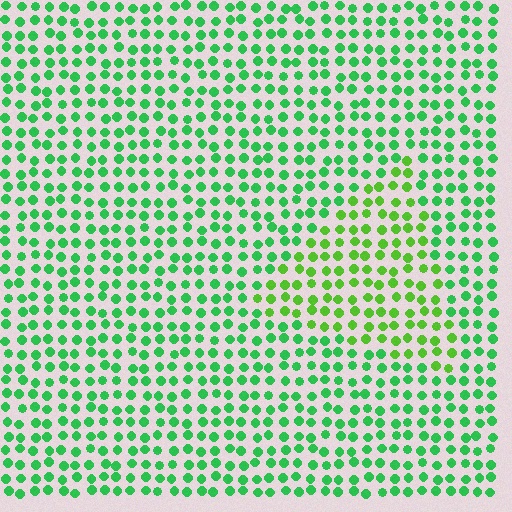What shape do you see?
I see a triangle.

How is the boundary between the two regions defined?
The boundary is defined purely by a slight shift in hue (about 30 degrees). Spacing, size, and orientation are identical on both sides.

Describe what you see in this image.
The image is filled with small green elements in a uniform arrangement. A triangle-shaped region is visible where the elements are tinted to a slightly different hue, forming a subtle color boundary.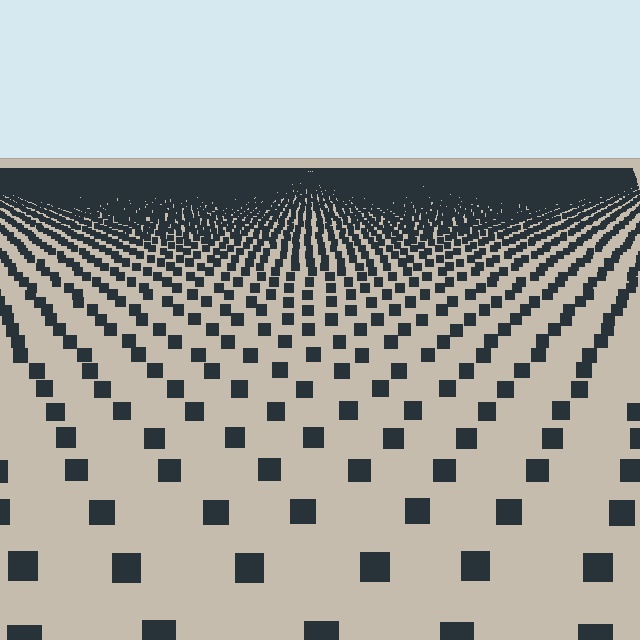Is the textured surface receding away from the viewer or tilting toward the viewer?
The surface is receding away from the viewer. Texture elements get smaller and denser toward the top.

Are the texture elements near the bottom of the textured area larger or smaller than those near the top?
Larger. Near the bottom, elements are closer to the viewer and appear at a bigger on-screen size.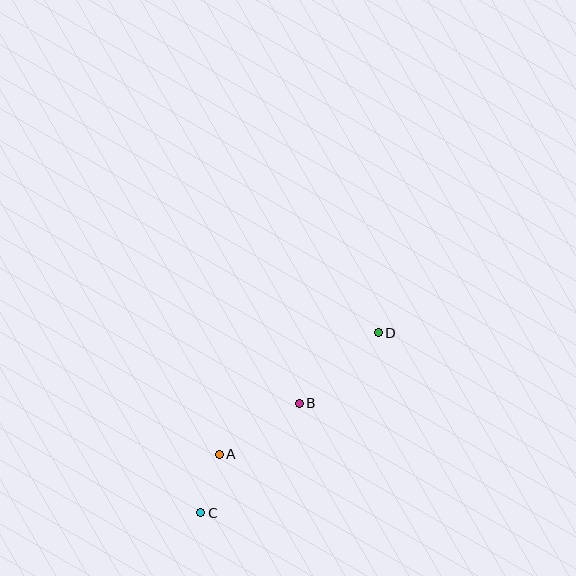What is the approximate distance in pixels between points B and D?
The distance between B and D is approximately 106 pixels.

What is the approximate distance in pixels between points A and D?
The distance between A and D is approximately 200 pixels.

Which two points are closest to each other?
Points A and C are closest to each other.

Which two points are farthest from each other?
Points C and D are farthest from each other.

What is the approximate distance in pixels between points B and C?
The distance between B and C is approximately 147 pixels.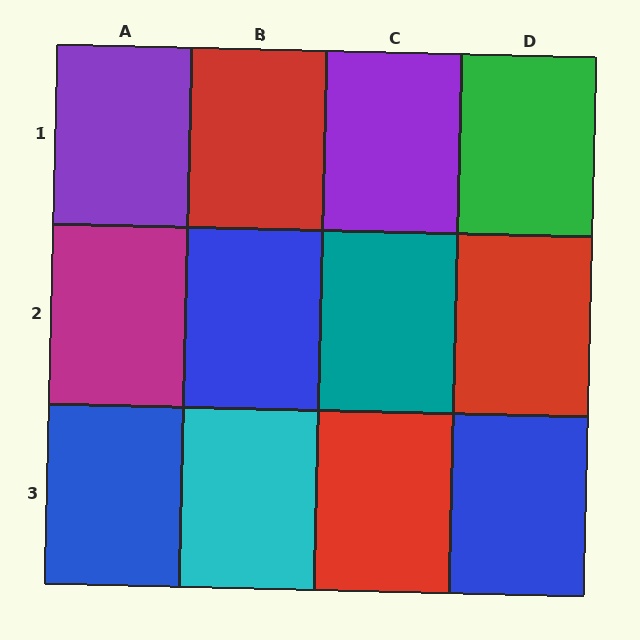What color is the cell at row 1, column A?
Purple.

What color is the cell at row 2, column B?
Blue.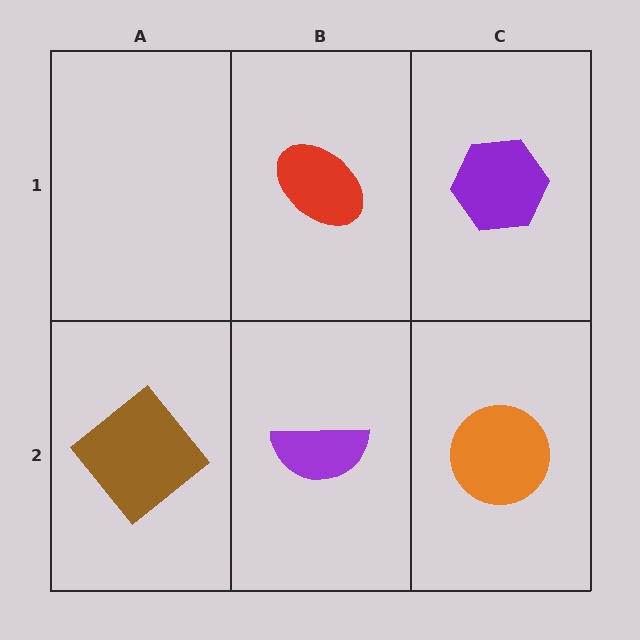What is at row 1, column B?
A red ellipse.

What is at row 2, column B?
A purple semicircle.